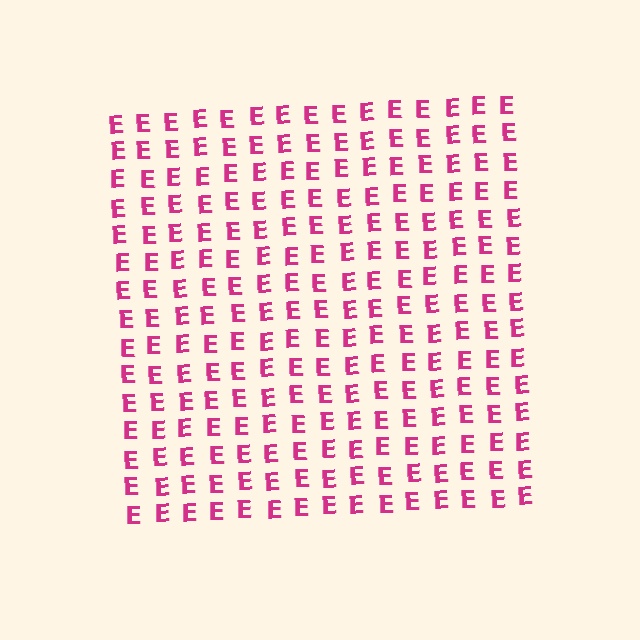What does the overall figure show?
The overall figure shows a square.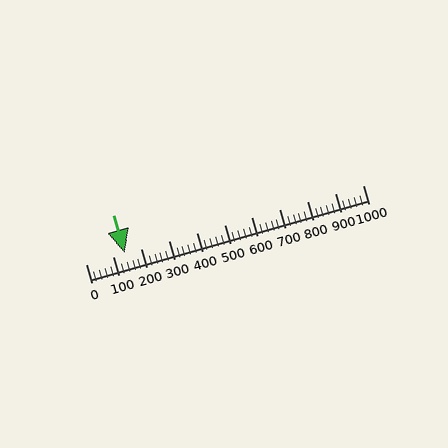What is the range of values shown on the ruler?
The ruler shows values from 0 to 1000.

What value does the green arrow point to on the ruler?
The green arrow points to approximately 140.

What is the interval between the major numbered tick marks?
The major tick marks are spaced 100 units apart.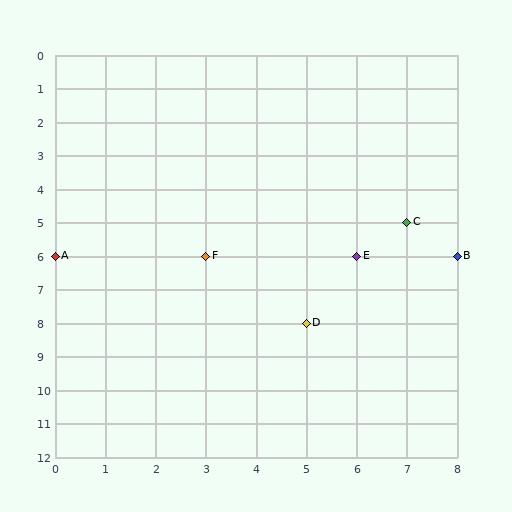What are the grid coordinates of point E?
Point E is at grid coordinates (6, 6).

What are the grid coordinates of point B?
Point B is at grid coordinates (8, 6).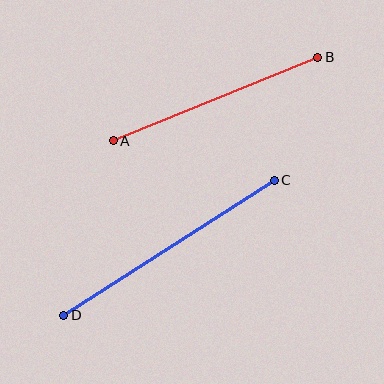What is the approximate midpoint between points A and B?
The midpoint is at approximately (215, 99) pixels.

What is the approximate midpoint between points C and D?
The midpoint is at approximately (169, 248) pixels.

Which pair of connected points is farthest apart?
Points C and D are farthest apart.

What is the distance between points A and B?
The distance is approximately 221 pixels.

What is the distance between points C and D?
The distance is approximately 250 pixels.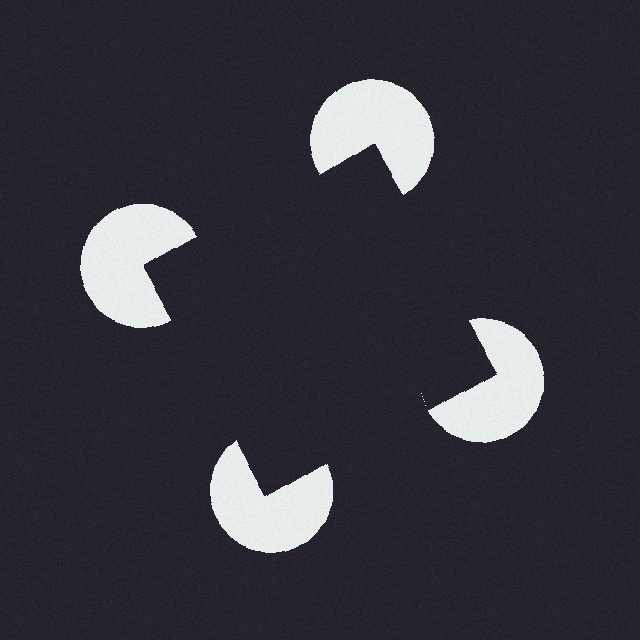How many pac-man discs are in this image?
There are 4 — one at each vertex of the illusory square.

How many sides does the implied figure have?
4 sides.